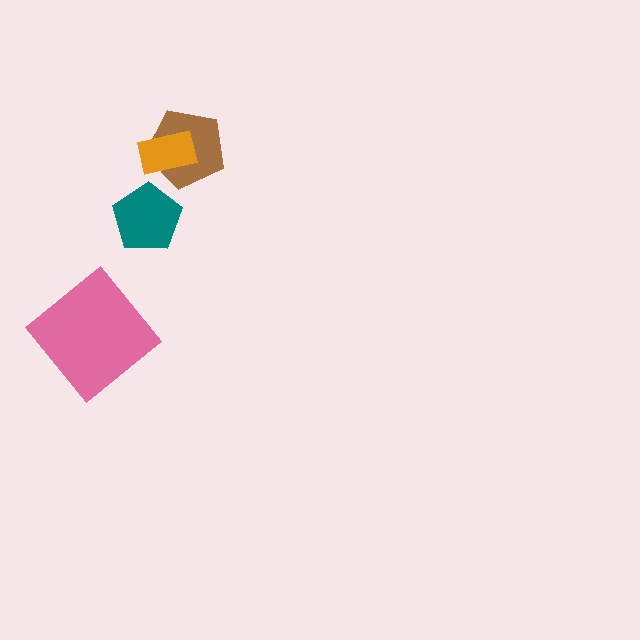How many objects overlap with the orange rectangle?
1 object overlaps with the orange rectangle.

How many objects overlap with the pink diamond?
0 objects overlap with the pink diamond.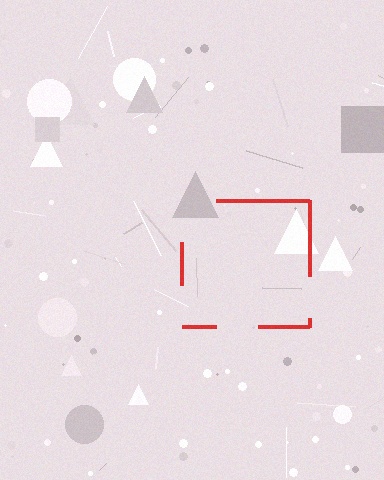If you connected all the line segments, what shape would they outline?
They would outline a square.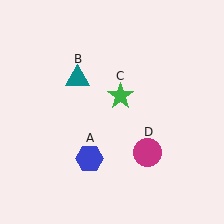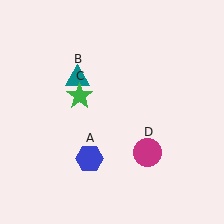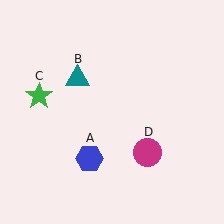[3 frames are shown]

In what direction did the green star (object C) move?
The green star (object C) moved left.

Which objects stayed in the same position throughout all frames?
Blue hexagon (object A) and teal triangle (object B) and magenta circle (object D) remained stationary.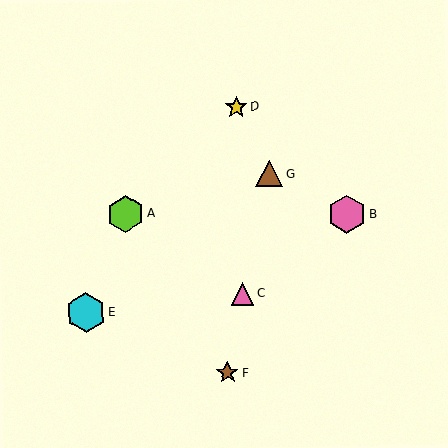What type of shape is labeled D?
Shape D is a yellow star.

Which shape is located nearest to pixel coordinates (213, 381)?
The brown star (labeled F) at (227, 373) is nearest to that location.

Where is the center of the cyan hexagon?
The center of the cyan hexagon is at (86, 313).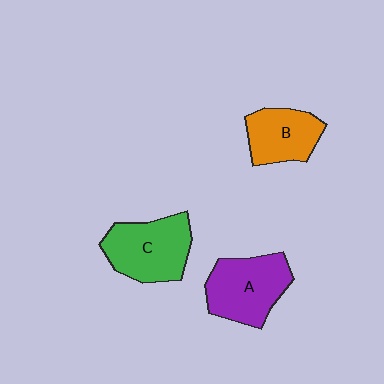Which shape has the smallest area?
Shape B (orange).